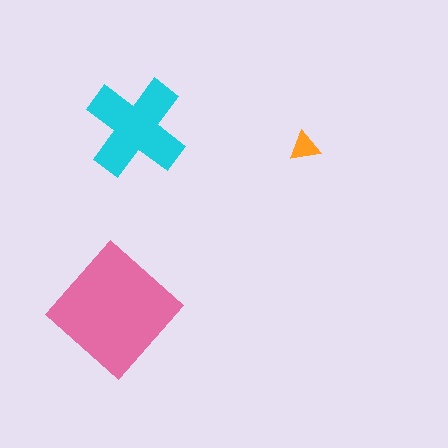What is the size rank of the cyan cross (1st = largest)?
2nd.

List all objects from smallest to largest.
The orange triangle, the cyan cross, the pink diamond.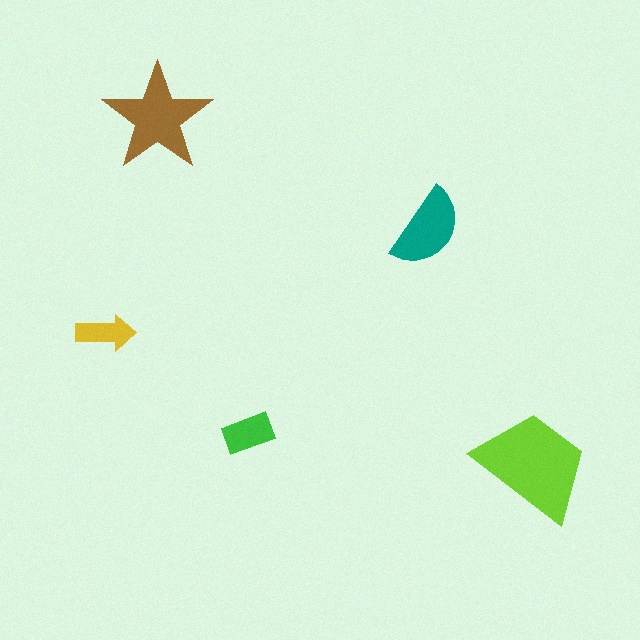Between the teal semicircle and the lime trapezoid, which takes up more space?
The lime trapezoid.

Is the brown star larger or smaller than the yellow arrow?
Larger.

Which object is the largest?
The lime trapezoid.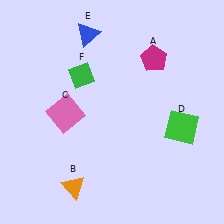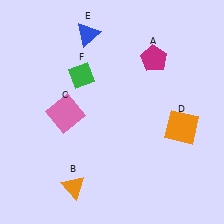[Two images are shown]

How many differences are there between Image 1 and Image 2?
There is 1 difference between the two images.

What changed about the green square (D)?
In Image 1, D is green. In Image 2, it changed to orange.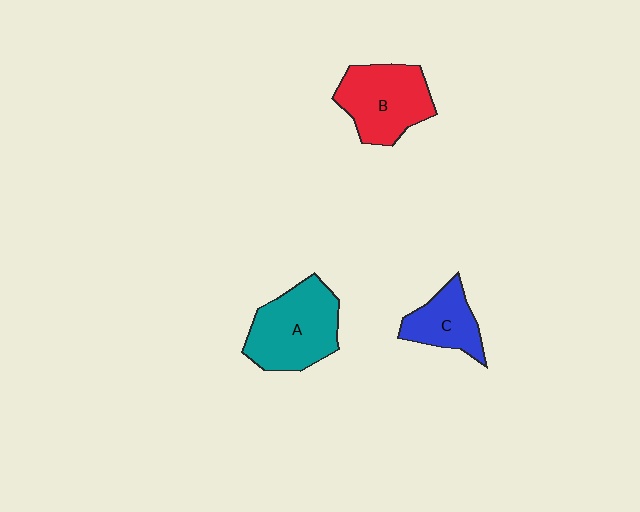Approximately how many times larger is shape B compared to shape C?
Approximately 1.5 times.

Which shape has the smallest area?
Shape C (blue).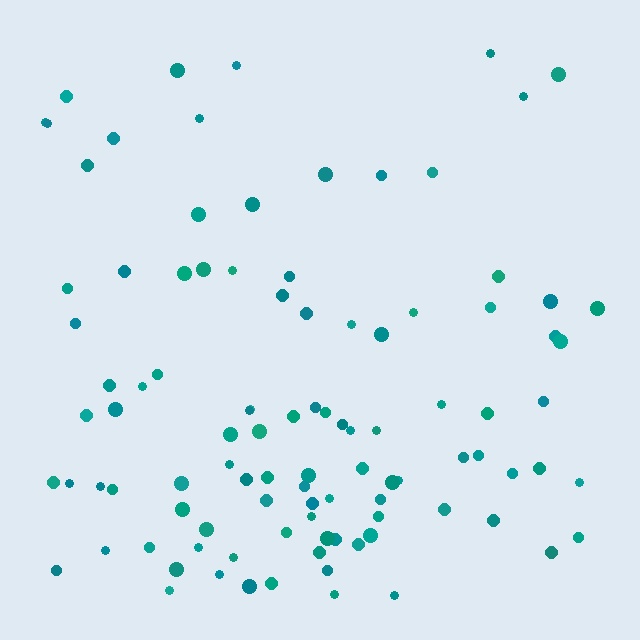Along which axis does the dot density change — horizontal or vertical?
Vertical.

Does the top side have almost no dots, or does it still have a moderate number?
Still a moderate number, just noticeably fewer than the bottom.